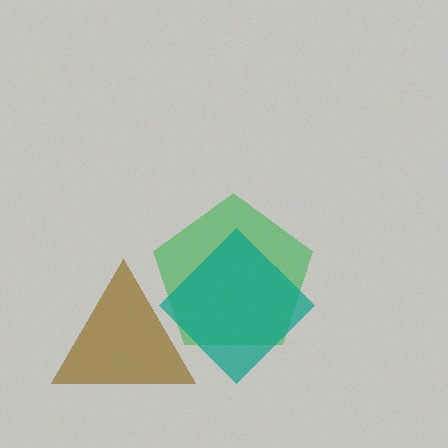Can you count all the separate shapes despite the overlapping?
Yes, there are 3 separate shapes.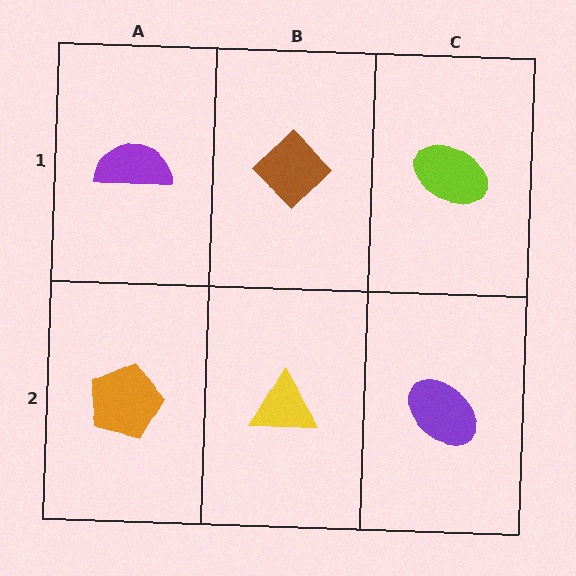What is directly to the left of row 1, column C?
A brown diamond.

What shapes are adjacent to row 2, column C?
A lime ellipse (row 1, column C), a yellow triangle (row 2, column B).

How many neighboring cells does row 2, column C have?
2.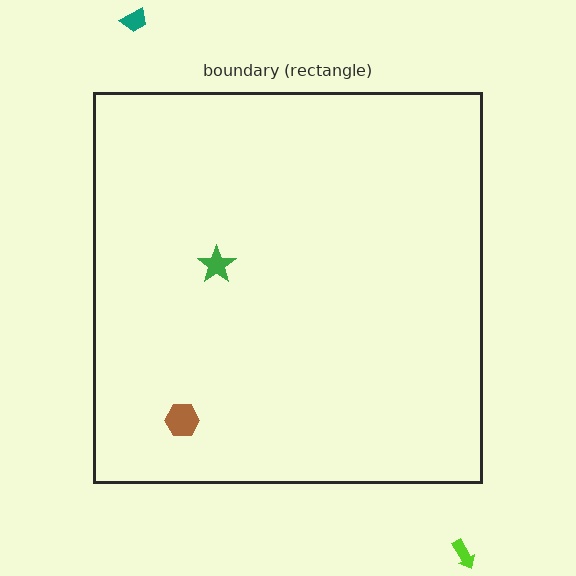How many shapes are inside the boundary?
2 inside, 2 outside.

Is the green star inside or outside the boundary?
Inside.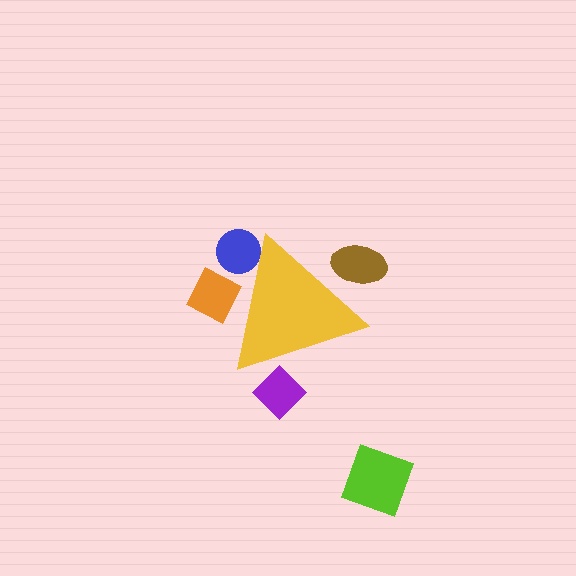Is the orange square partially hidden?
Yes, the orange square is partially hidden behind the yellow triangle.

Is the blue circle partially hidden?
Yes, the blue circle is partially hidden behind the yellow triangle.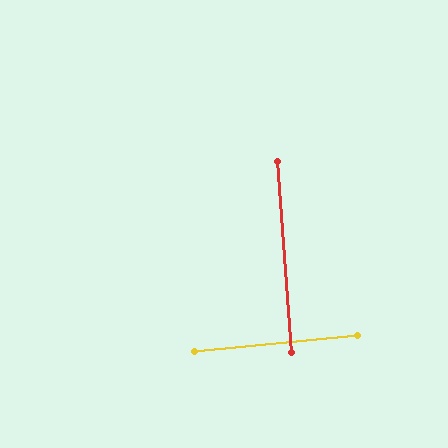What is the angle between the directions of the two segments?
Approximately 89 degrees.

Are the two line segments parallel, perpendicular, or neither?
Perpendicular — they meet at approximately 89°.